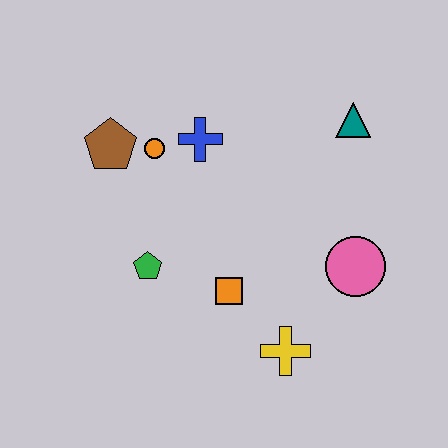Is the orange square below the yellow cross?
No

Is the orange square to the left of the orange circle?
No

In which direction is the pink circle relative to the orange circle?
The pink circle is to the right of the orange circle.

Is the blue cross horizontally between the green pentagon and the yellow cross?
Yes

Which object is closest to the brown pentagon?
The orange circle is closest to the brown pentagon.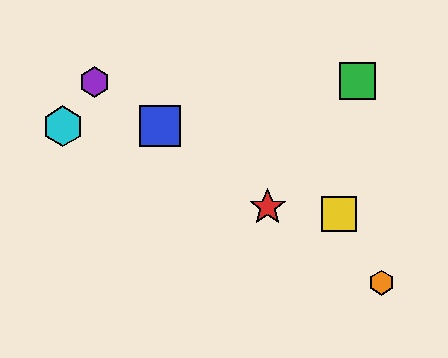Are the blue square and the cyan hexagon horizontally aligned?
Yes, both are at y≈126.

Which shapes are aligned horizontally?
The blue square, the cyan hexagon are aligned horizontally.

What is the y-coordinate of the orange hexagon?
The orange hexagon is at y≈283.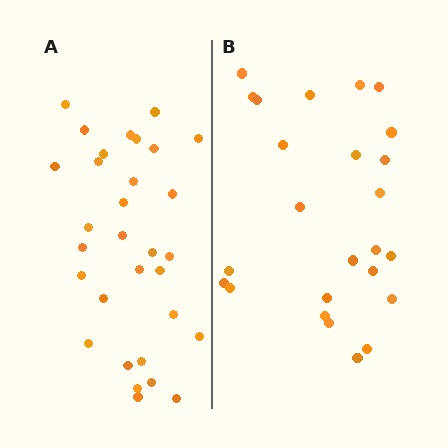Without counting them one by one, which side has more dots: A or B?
Region A (the left region) has more dots.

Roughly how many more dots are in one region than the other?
Region A has about 6 more dots than region B.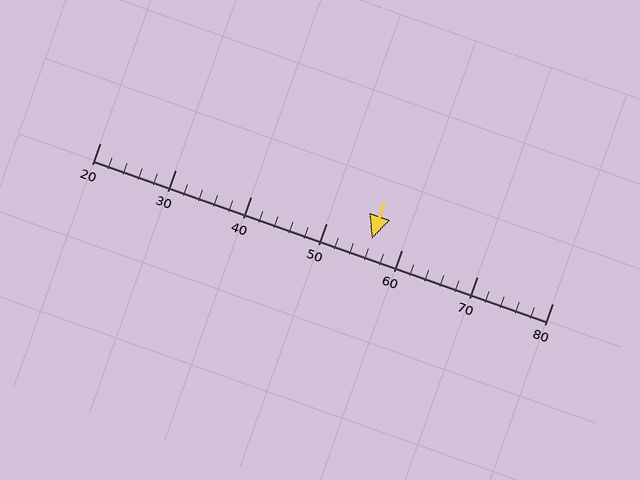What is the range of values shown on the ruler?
The ruler shows values from 20 to 80.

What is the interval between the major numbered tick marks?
The major tick marks are spaced 10 units apart.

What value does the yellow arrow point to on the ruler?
The yellow arrow points to approximately 56.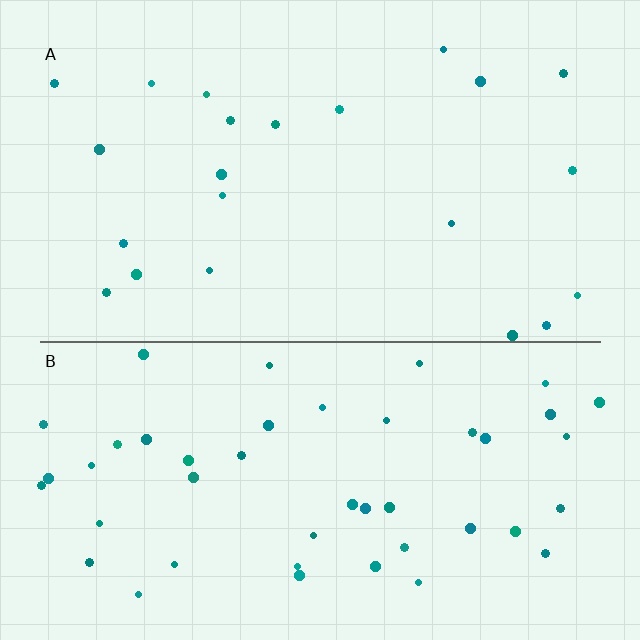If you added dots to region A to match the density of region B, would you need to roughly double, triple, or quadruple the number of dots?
Approximately double.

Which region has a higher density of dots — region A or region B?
B (the bottom).